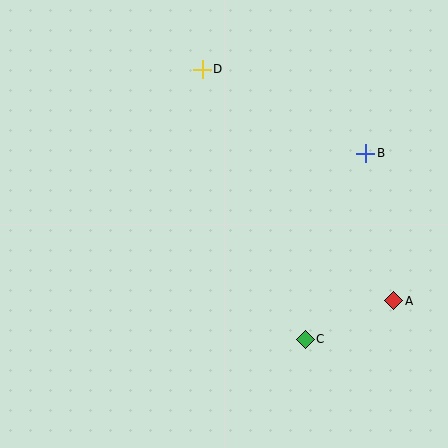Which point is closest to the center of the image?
Point C at (305, 339) is closest to the center.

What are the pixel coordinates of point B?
Point B is at (366, 153).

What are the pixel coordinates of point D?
Point D is at (202, 69).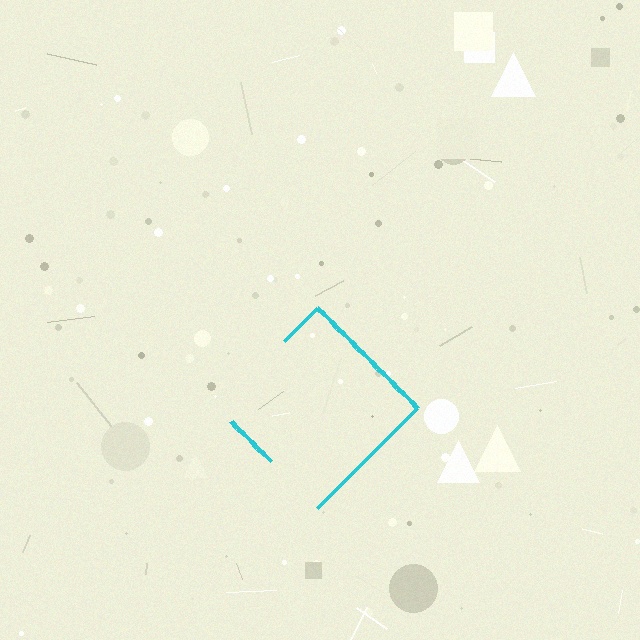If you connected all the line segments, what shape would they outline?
They would outline a diamond.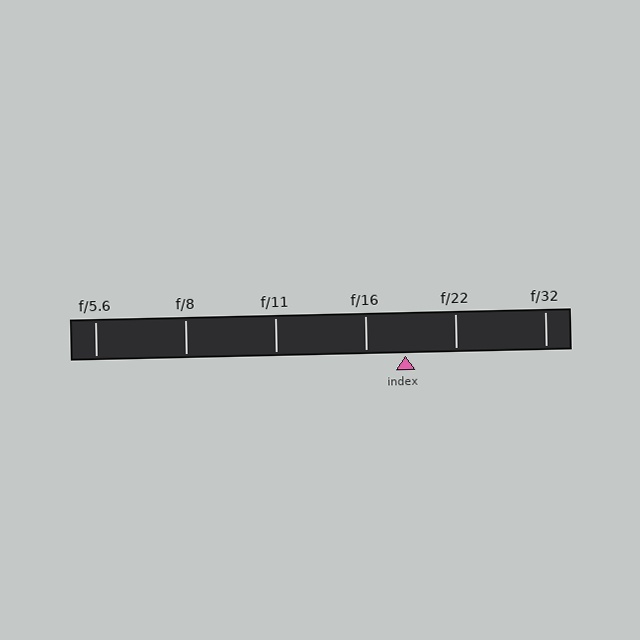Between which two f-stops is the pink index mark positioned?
The index mark is between f/16 and f/22.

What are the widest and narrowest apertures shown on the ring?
The widest aperture shown is f/5.6 and the narrowest is f/32.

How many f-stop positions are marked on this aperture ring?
There are 6 f-stop positions marked.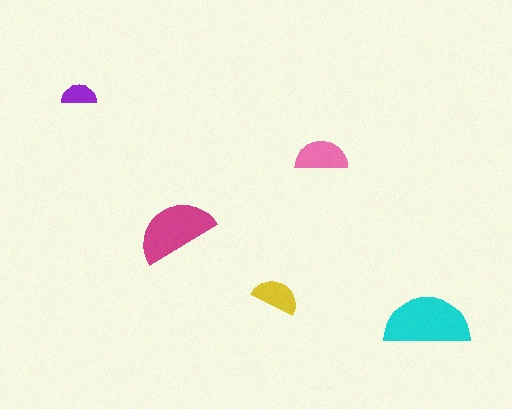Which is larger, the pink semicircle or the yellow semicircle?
The pink one.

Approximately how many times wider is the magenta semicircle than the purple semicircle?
About 2 times wider.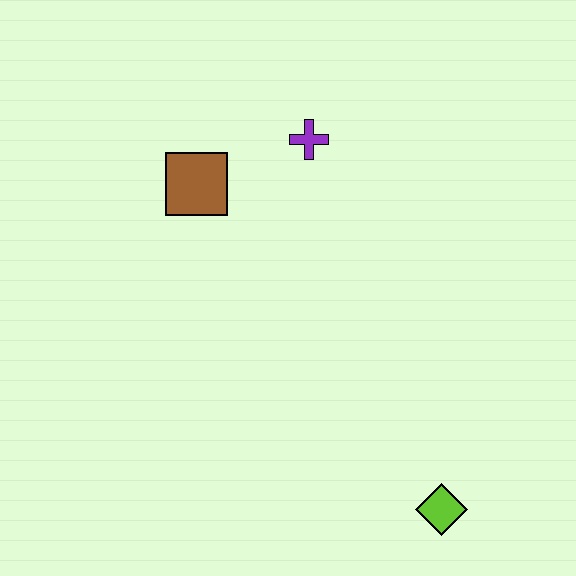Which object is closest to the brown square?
The purple cross is closest to the brown square.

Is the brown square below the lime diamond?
No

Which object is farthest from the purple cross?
The lime diamond is farthest from the purple cross.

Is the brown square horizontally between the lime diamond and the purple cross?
No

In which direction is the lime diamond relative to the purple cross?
The lime diamond is below the purple cross.